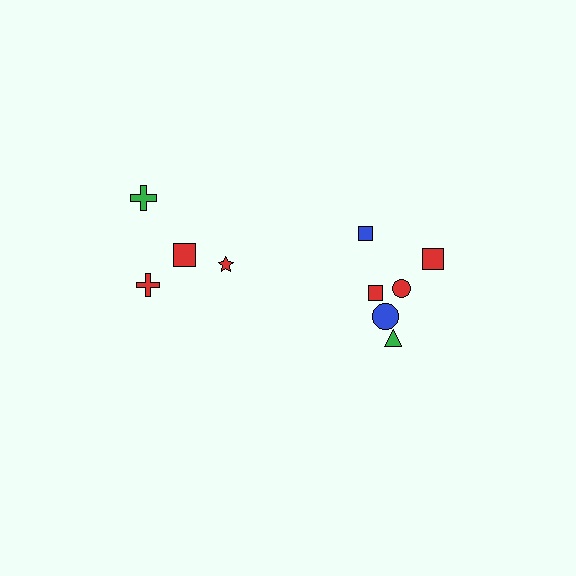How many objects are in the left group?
There are 4 objects.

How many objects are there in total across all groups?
There are 10 objects.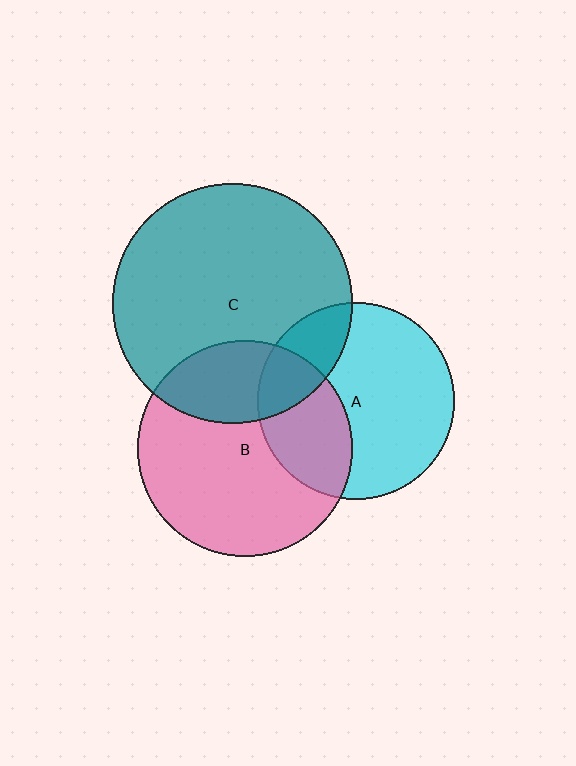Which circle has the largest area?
Circle C (teal).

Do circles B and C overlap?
Yes.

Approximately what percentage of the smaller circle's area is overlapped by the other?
Approximately 25%.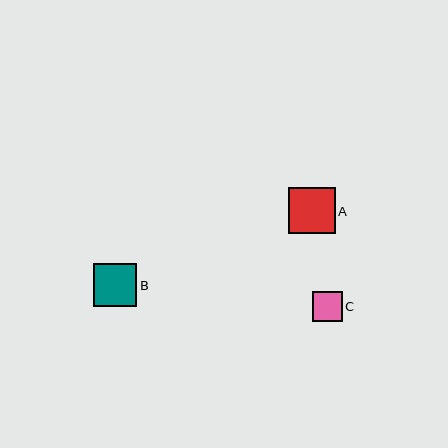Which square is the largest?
Square A is the largest with a size of approximately 47 pixels.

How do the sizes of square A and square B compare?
Square A and square B are approximately the same size.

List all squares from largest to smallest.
From largest to smallest: A, B, C.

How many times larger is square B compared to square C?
Square B is approximately 1.5 times the size of square C.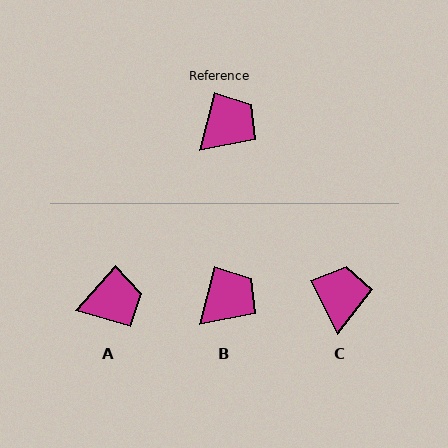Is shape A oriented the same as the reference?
No, it is off by about 28 degrees.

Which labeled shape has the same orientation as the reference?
B.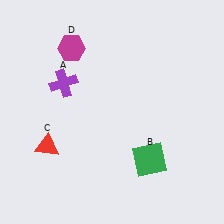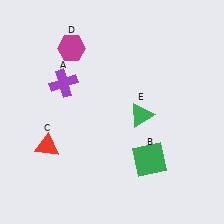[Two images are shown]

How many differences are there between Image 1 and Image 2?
There is 1 difference between the two images.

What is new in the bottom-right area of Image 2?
A green triangle (E) was added in the bottom-right area of Image 2.